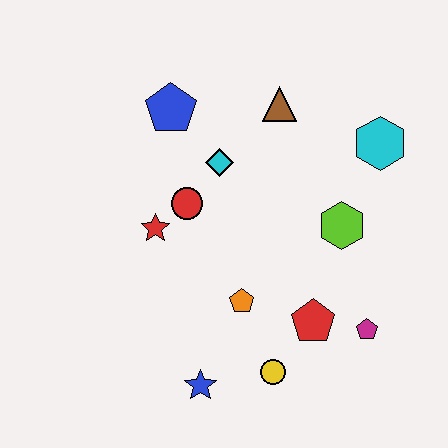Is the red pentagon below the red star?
Yes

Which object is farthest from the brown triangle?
The blue star is farthest from the brown triangle.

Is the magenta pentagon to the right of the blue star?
Yes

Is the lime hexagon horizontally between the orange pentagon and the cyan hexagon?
Yes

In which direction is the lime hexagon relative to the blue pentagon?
The lime hexagon is to the right of the blue pentagon.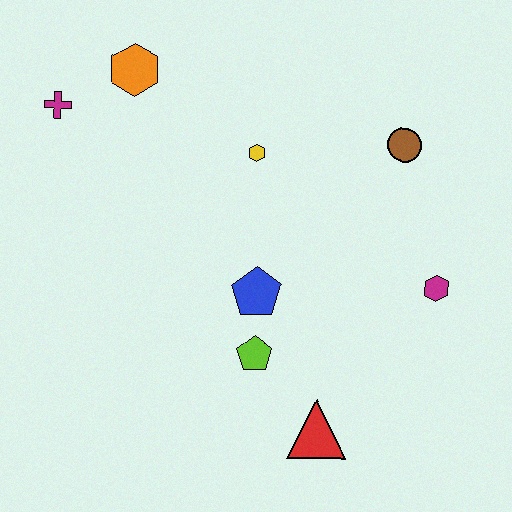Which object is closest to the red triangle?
The lime pentagon is closest to the red triangle.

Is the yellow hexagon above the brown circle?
No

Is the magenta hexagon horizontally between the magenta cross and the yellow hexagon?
No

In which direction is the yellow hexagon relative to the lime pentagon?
The yellow hexagon is above the lime pentagon.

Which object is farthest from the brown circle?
The magenta cross is farthest from the brown circle.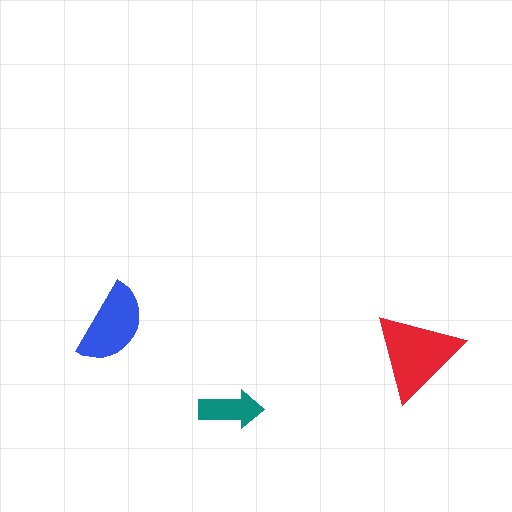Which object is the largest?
The red triangle.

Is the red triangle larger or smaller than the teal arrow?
Larger.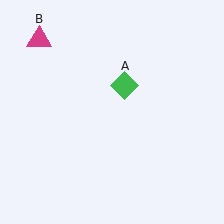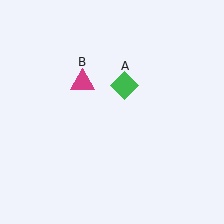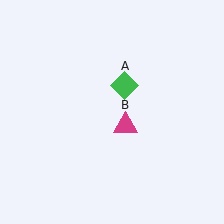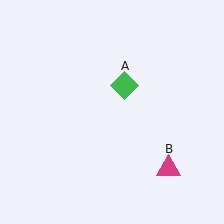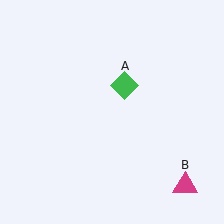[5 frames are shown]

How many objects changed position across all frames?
1 object changed position: magenta triangle (object B).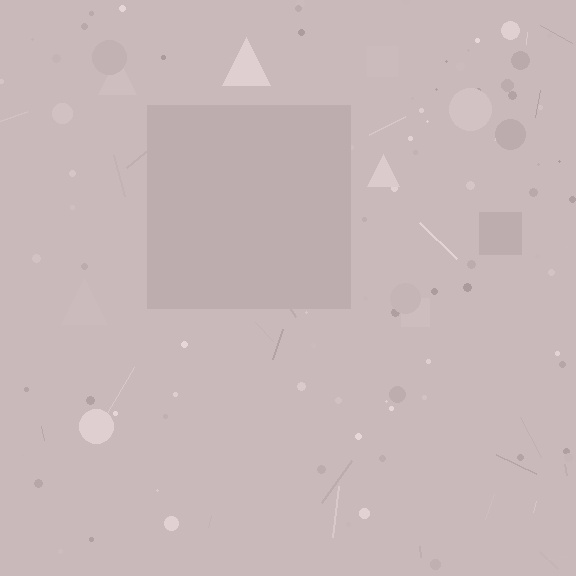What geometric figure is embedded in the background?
A square is embedded in the background.